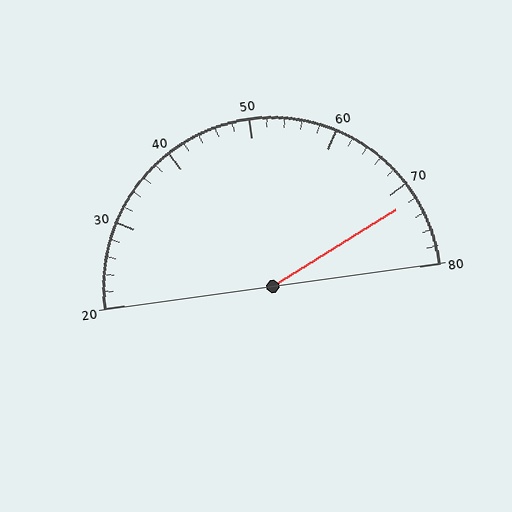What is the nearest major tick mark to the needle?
The nearest major tick mark is 70.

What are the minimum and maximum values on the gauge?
The gauge ranges from 20 to 80.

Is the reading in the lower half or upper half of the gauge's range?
The reading is in the upper half of the range (20 to 80).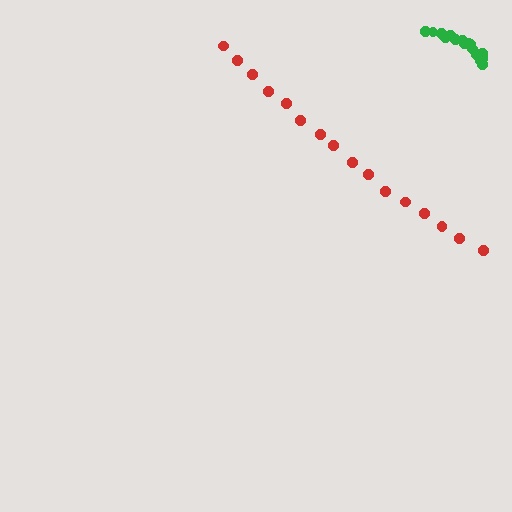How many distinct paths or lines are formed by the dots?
There are 2 distinct paths.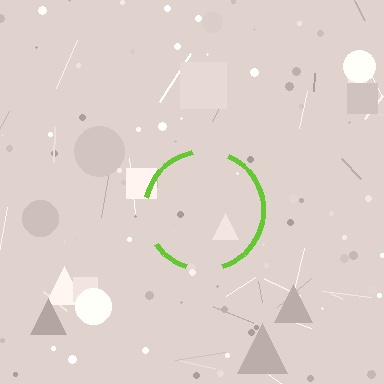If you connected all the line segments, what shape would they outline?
They would outline a circle.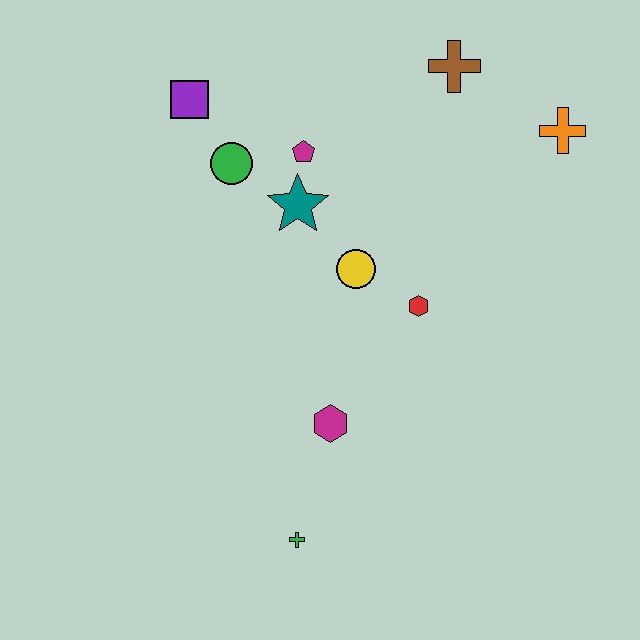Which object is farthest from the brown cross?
The green cross is farthest from the brown cross.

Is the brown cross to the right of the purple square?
Yes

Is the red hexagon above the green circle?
No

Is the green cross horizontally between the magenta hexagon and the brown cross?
No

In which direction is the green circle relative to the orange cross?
The green circle is to the left of the orange cross.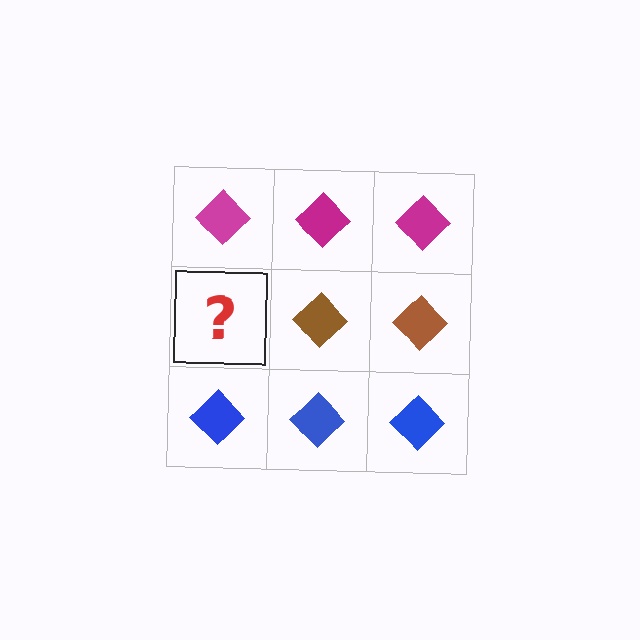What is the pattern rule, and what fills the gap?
The rule is that each row has a consistent color. The gap should be filled with a brown diamond.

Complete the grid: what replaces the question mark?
The question mark should be replaced with a brown diamond.